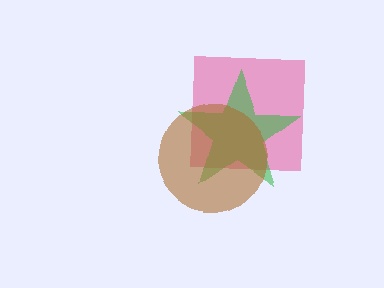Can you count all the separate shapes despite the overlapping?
Yes, there are 3 separate shapes.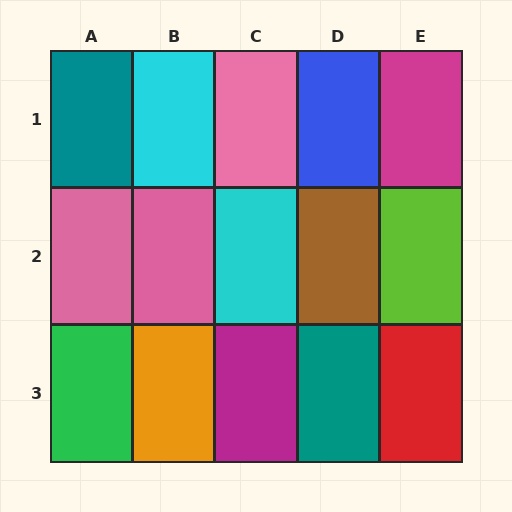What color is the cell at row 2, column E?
Lime.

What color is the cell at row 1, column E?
Magenta.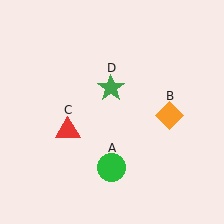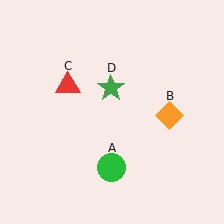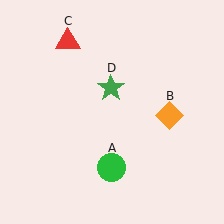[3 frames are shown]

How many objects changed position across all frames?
1 object changed position: red triangle (object C).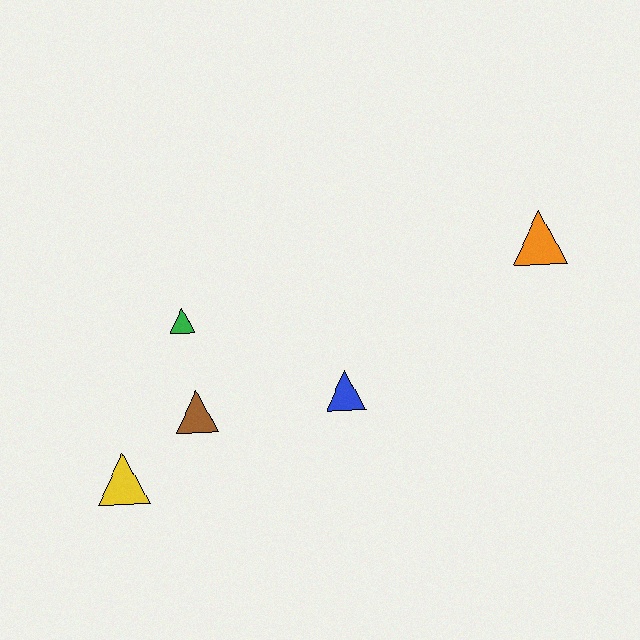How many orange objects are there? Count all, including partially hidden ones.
There is 1 orange object.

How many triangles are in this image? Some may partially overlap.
There are 5 triangles.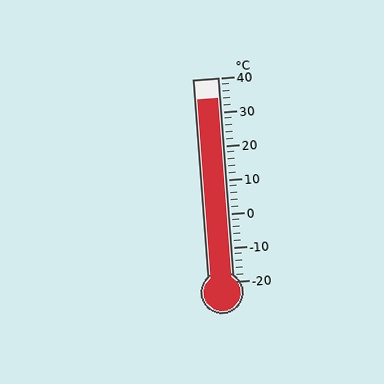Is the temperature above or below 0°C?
The temperature is above 0°C.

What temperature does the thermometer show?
The thermometer shows approximately 34°C.